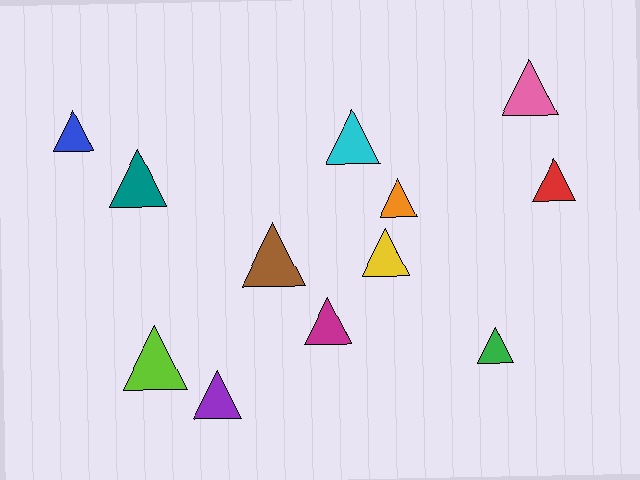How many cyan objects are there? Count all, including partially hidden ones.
There is 1 cyan object.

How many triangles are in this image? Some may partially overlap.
There are 12 triangles.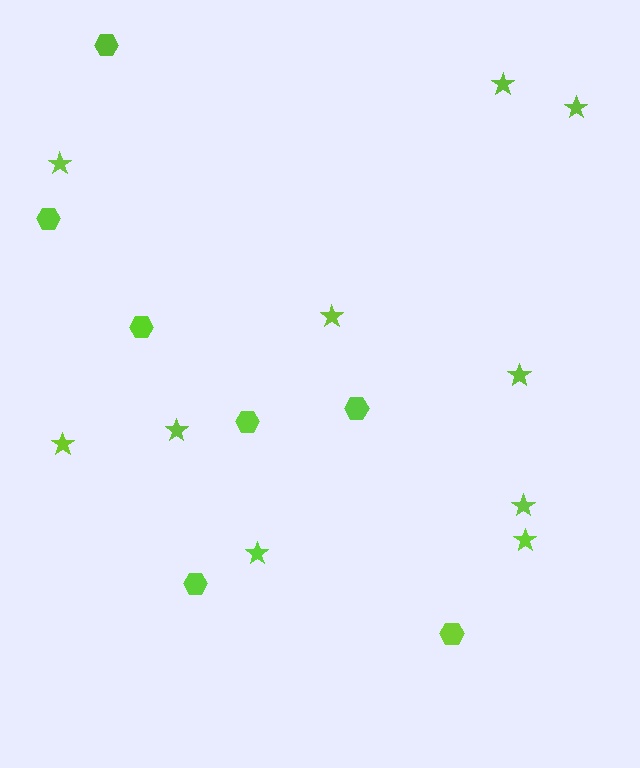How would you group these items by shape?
There are 2 groups: one group of stars (10) and one group of hexagons (7).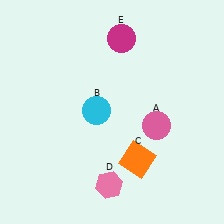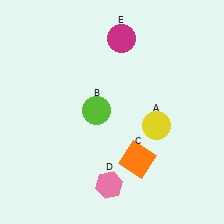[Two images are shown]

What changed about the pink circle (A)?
In Image 1, A is pink. In Image 2, it changed to yellow.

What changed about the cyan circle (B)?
In Image 1, B is cyan. In Image 2, it changed to lime.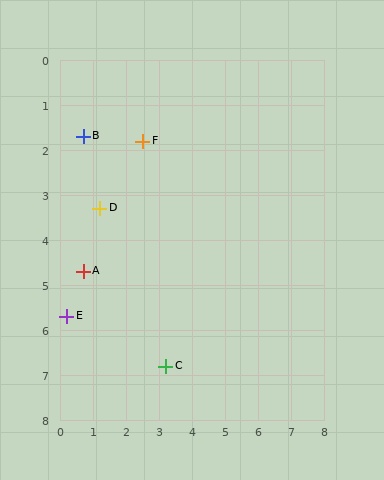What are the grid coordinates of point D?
Point D is at approximately (1.2, 3.3).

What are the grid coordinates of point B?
Point B is at approximately (0.7, 1.7).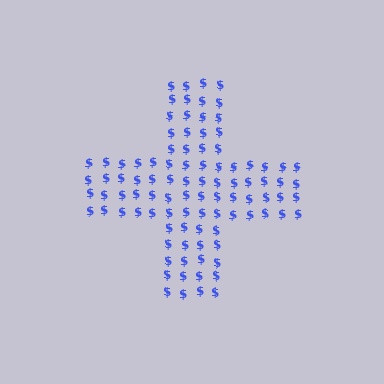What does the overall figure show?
The overall figure shows a cross.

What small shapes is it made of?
It is made of small dollar signs.